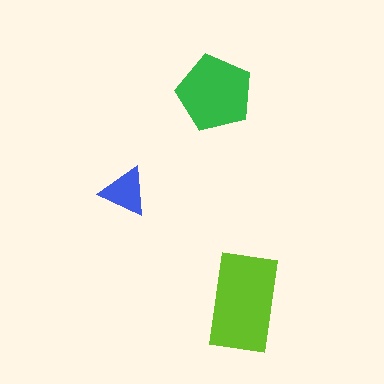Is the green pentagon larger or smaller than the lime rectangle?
Smaller.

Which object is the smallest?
The blue triangle.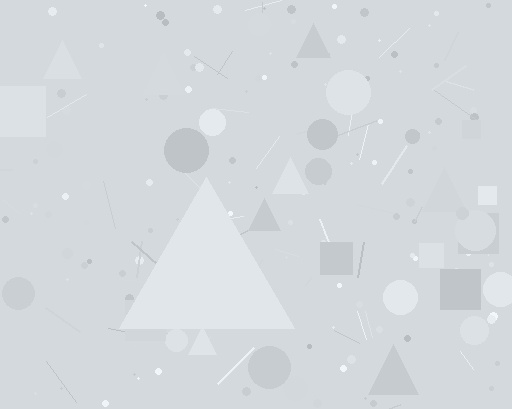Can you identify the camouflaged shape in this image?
The camouflaged shape is a triangle.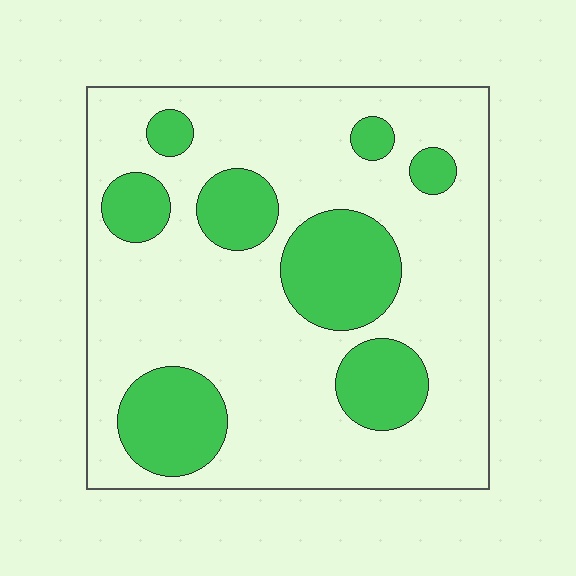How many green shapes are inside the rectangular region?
8.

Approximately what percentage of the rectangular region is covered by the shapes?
Approximately 25%.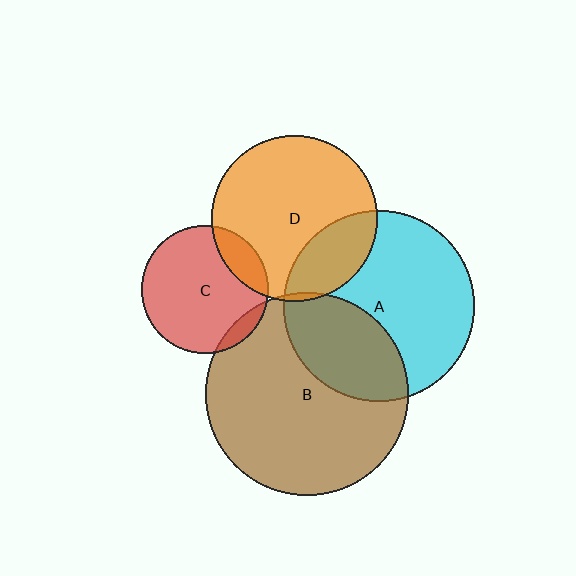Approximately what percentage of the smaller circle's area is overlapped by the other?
Approximately 15%.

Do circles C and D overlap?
Yes.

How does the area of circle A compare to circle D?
Approximately 1.3 times.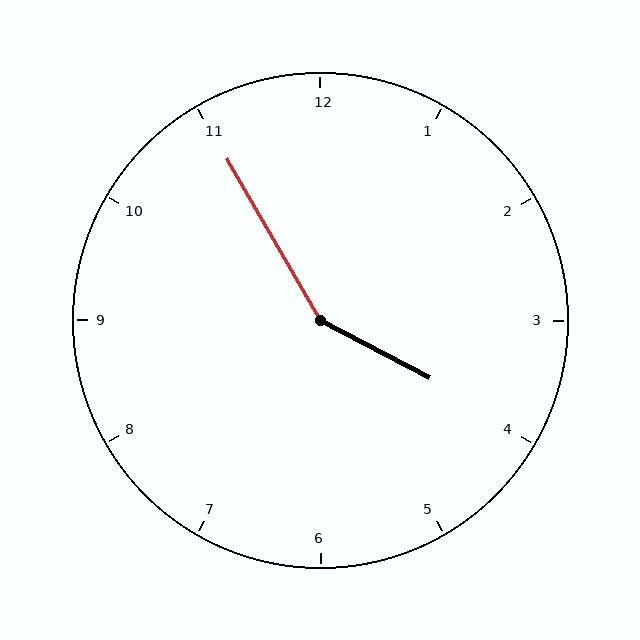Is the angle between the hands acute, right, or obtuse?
It is obtuse.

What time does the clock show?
3:55.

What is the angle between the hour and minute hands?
Approximately 148 degrees.